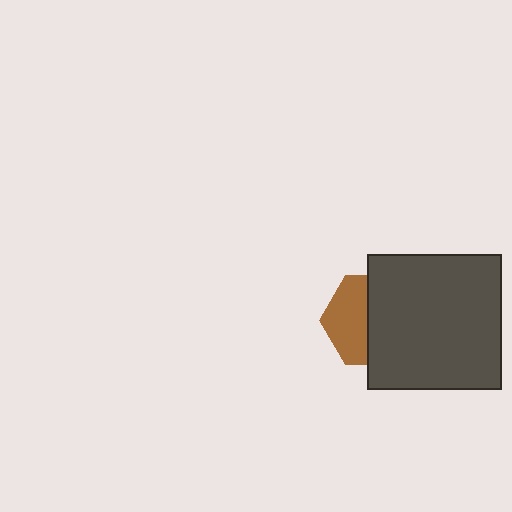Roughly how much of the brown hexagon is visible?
A small part of it is visible (roughly 45%).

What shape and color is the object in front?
The object in front is a dark gray square.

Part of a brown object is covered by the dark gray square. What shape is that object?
It is a hexagon.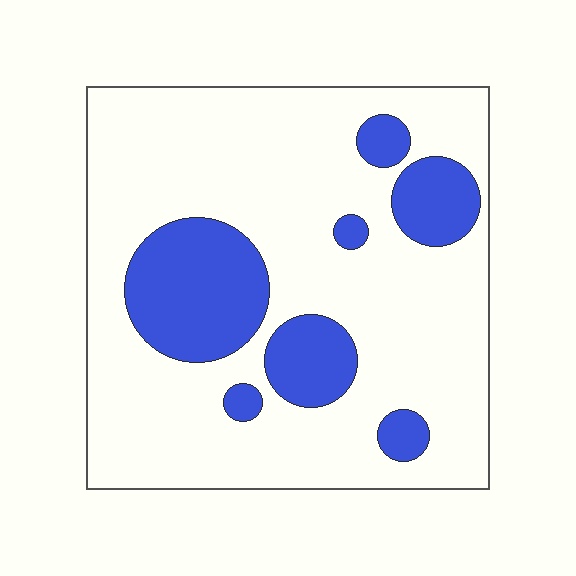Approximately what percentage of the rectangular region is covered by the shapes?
Approximately 25%.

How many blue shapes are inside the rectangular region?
7.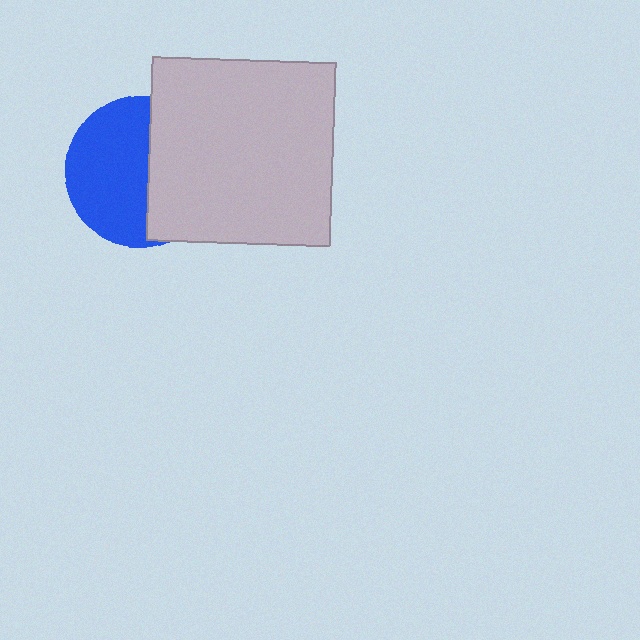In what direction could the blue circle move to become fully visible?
The blue circle could move left. That would shift it out from behind the light gray square entirely.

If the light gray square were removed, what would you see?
You would see the complete blue circle.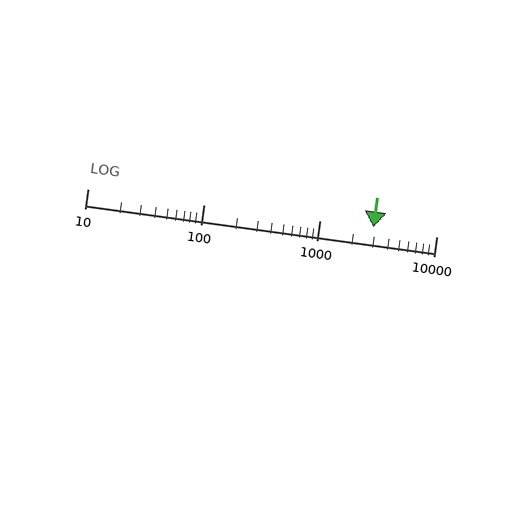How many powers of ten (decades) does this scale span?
The scale spans 3 decades, from 10 to 10000.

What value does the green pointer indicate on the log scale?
The pointer indicates approximately 2900.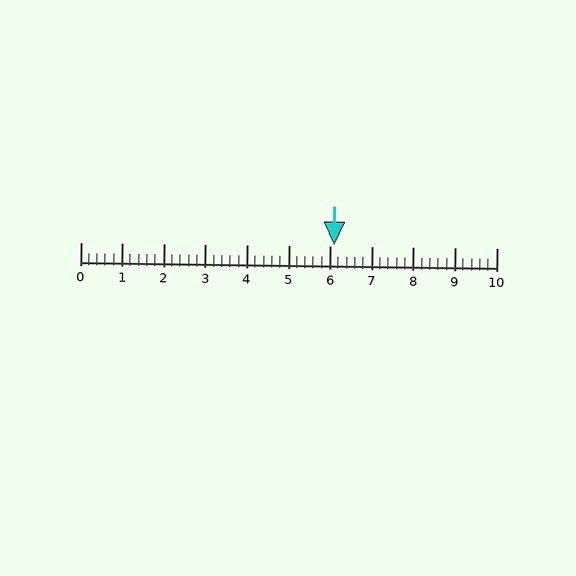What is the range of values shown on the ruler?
The ruler shows values from 0 to 10.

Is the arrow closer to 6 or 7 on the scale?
The arrow is closer to 6.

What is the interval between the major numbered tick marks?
The major tick marks are spaced 1 units apart.